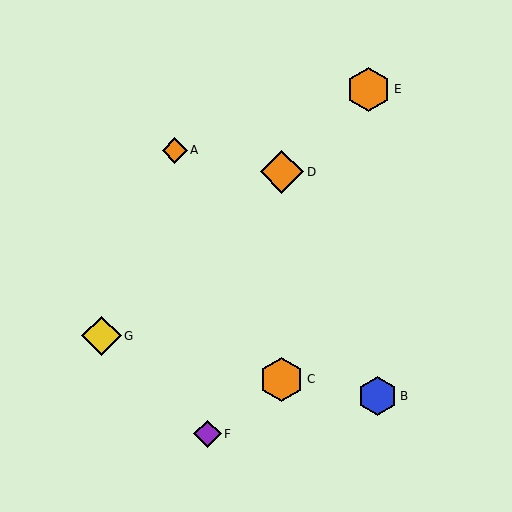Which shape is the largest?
The orange hexagon (labeled C) is the largest.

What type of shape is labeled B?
Shape B is a blue hexagon.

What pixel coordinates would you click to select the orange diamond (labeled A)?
Click at (175, 150) to select the orange diamond A.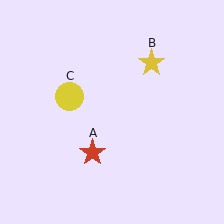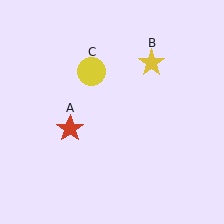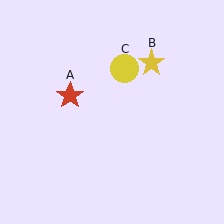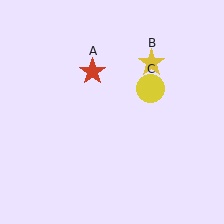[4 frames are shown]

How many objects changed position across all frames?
2 objects changed position: red star (object A), yellow circle (object C).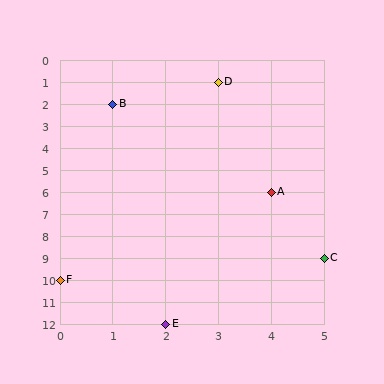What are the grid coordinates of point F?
Point F is at grid coordinates (0, 10).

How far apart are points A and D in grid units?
Points A and D are 1 column and 5 rows apart (about 5.1 grid units diagonally).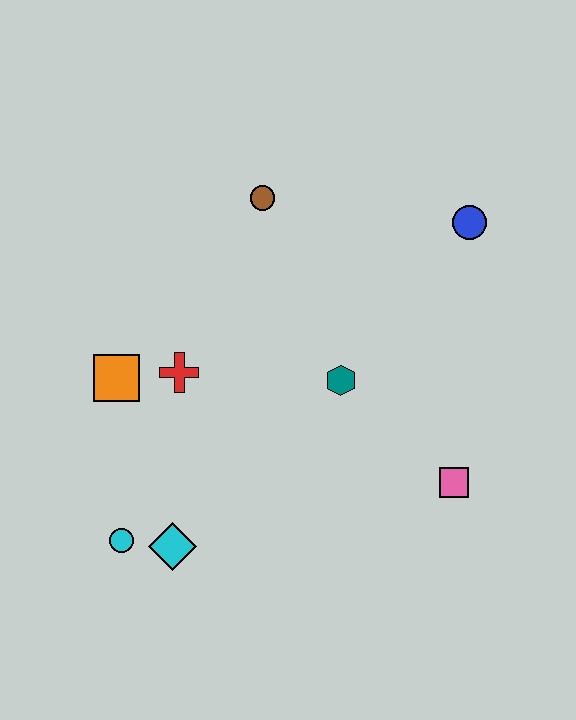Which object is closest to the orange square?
The red cross is closest to the orange square.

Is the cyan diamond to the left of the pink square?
Yes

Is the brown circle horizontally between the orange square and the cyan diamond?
No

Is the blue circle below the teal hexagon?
No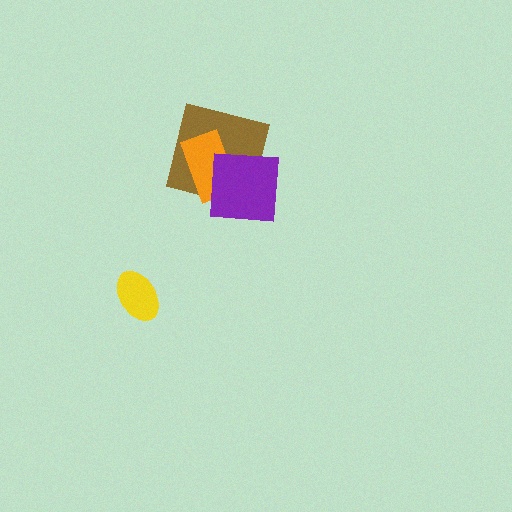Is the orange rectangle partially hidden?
Yes, it is partially covered by another shape.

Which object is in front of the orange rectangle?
The purple square is in front of the orange rectangle.